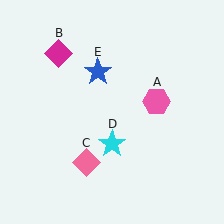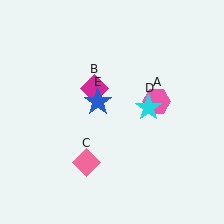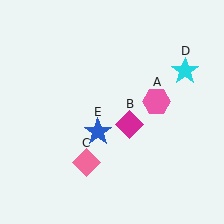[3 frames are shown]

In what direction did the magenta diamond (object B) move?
The magenta diamond (object B) moved down and to the right.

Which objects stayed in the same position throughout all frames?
Pink hexagon (object A) and pink diamond (object C) remained stationary.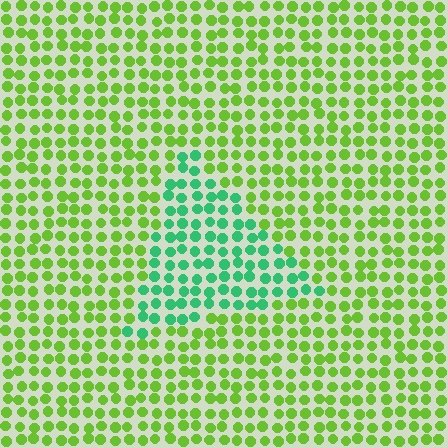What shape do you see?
I see a triangle.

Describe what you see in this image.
The image is filled with small lime elements in a uniform arrangement. A triangle-shaped region is visible where the elements are tinted to a slightly different hue, forming a subtle color boundary.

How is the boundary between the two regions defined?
The boundary is defined purely by a slight shift in hue (about 51 degrees). Spacing, size, and orientation are identical on both sides.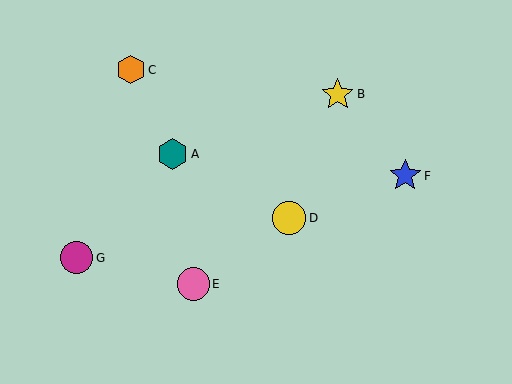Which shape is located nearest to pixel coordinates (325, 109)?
The yellow star (labeled B) at (338, 94) is nearest to that location.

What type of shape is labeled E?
Shape E is a pink circle.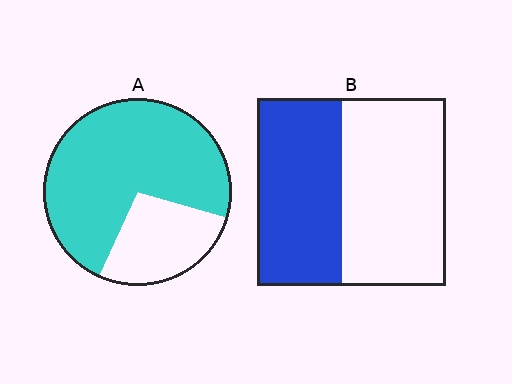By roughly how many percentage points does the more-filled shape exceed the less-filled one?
By roughly 30 percentage points (A over B).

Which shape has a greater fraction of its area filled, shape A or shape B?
Shape A.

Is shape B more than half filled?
No.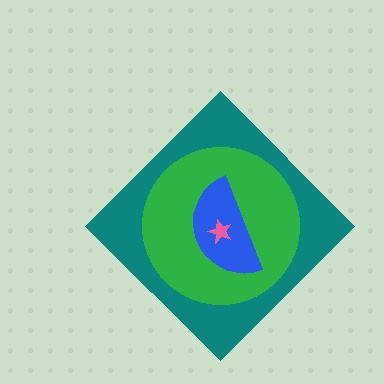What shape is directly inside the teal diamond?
The green circle.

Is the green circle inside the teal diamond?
Yes.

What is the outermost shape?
The teal diamond.